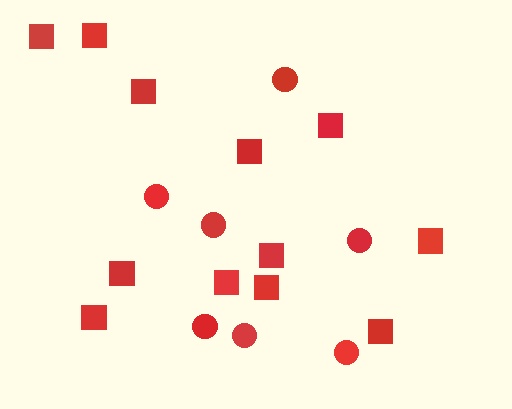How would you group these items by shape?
There are 2 groups: one group of squares (12) and one group of circles (7).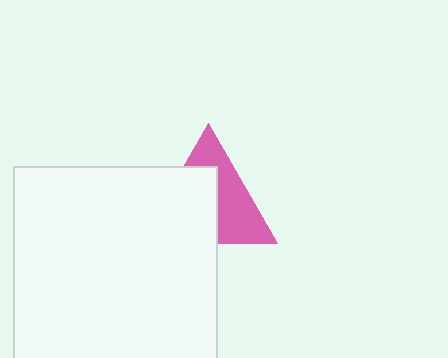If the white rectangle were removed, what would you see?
You would see the complete pink triangle.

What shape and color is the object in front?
The object in front is a white rectangle.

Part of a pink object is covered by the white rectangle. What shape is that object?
It is a triangle.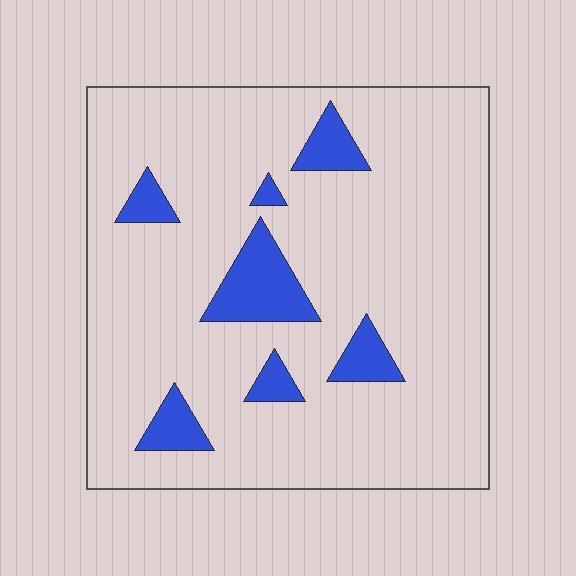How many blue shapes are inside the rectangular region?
7.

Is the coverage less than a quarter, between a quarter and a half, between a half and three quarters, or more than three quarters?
Less than a quarter.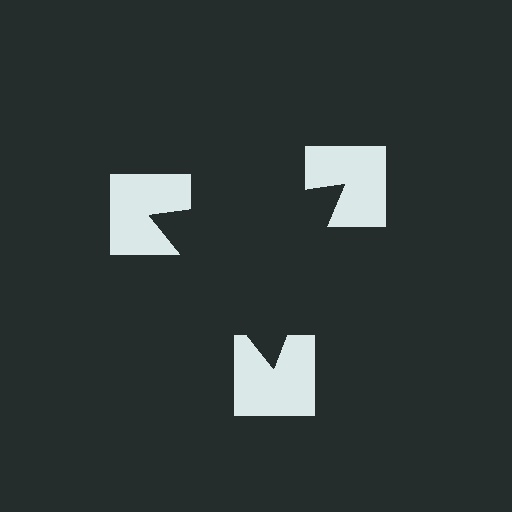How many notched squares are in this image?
There are 3 — one at each vertex of the illusory triangle.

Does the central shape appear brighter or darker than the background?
It typically appears slightly darker than the background, even though no actual brightness change is drawn.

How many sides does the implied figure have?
3 sides.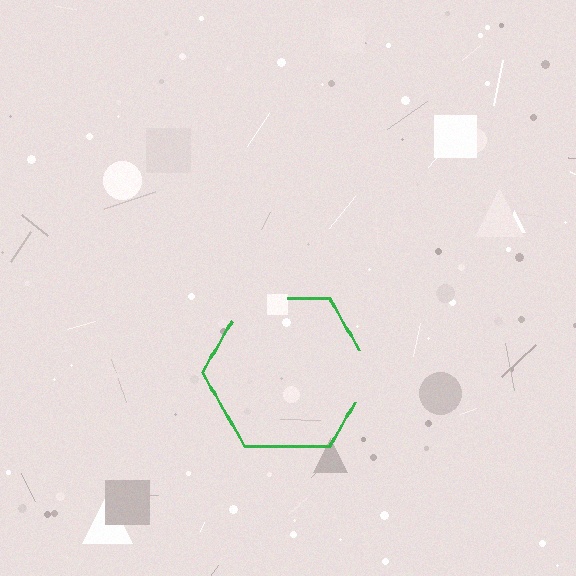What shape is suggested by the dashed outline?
The dashed outline suggests a hexagon.